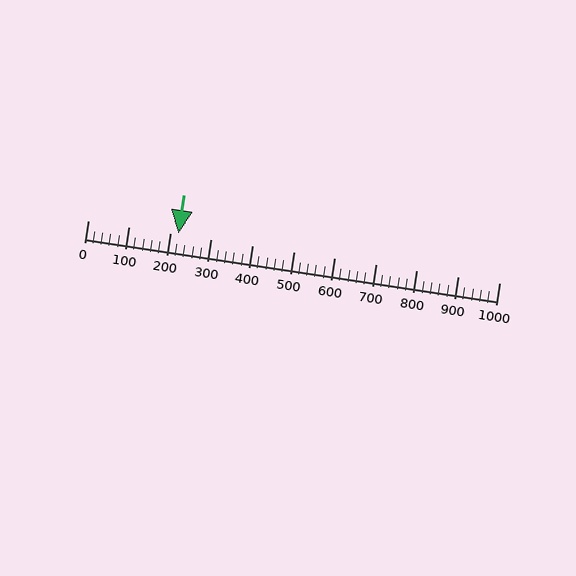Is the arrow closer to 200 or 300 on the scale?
The arrow is closer to 200.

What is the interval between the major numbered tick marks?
The major tick marks are spaced 100 units apart.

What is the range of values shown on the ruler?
The ruler shows values from 0 to 1000.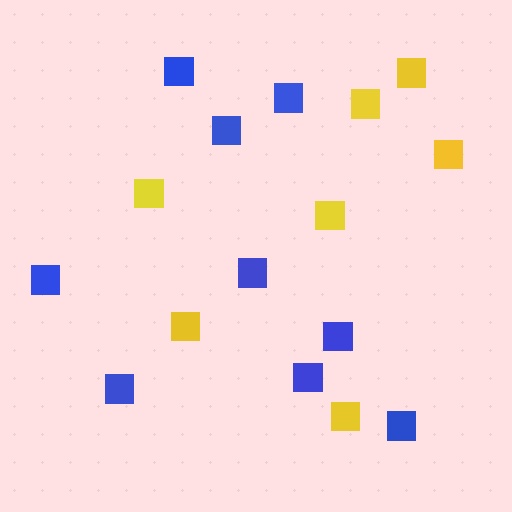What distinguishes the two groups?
There are 2 groups: one group of blue squares (9) and one group of yellow squares (7).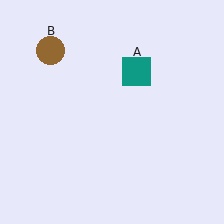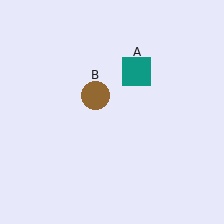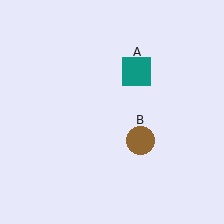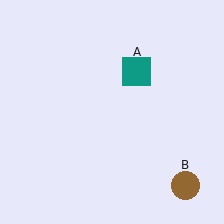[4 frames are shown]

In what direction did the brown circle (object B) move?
The brown circle (object B) moved down and to the right.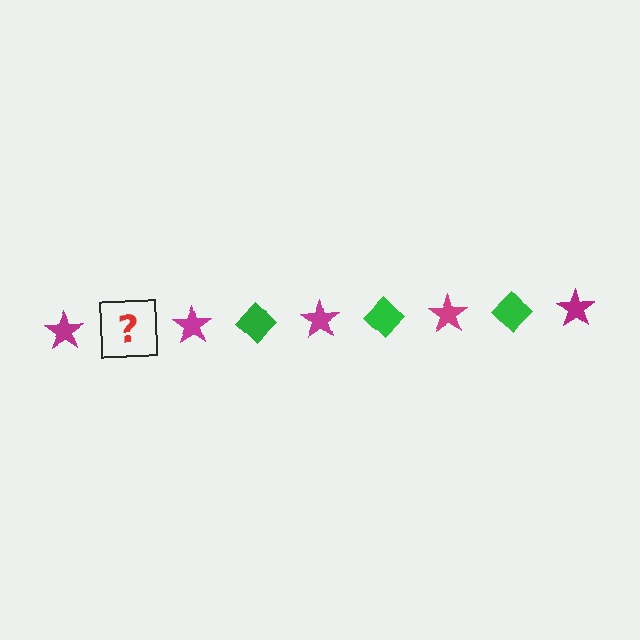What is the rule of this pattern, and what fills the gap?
The rule is that the pattern alternates between magenta star and green diamond. The gap should be filled with a green diamond.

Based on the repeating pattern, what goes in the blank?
The blank should be a green diamond.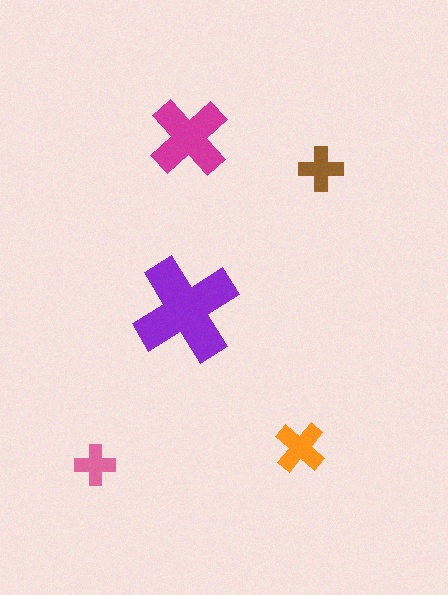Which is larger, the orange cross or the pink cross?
The orange one.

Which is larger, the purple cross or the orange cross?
The purple one.